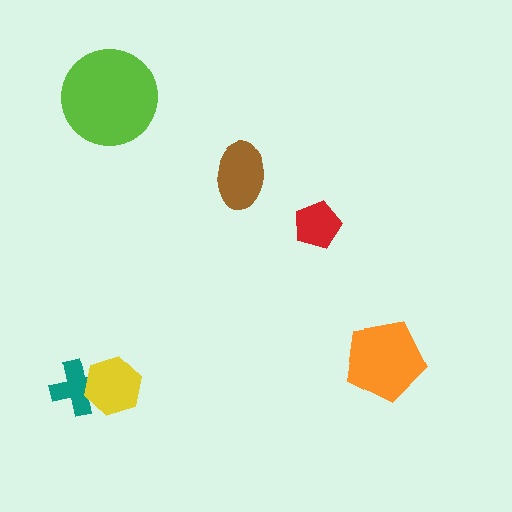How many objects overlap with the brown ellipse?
0 objects overlap with the brown ellipse.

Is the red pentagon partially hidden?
No, no other shape covers it.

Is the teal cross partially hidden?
Yes, it is partially covered by another shape.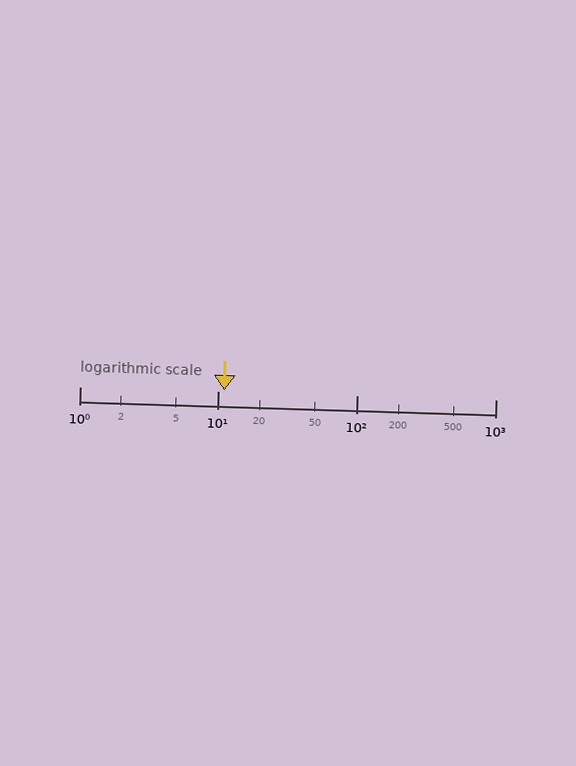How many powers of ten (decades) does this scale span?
The scale spans 3 decades, from 1 to 1000.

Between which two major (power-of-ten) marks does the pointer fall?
The pointer is between 10 and 100.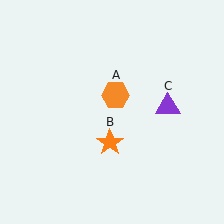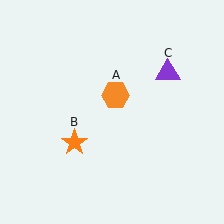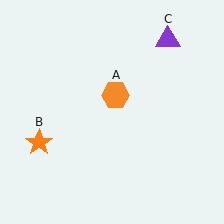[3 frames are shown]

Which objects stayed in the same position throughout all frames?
Orange hexagon (object A) remained stationary.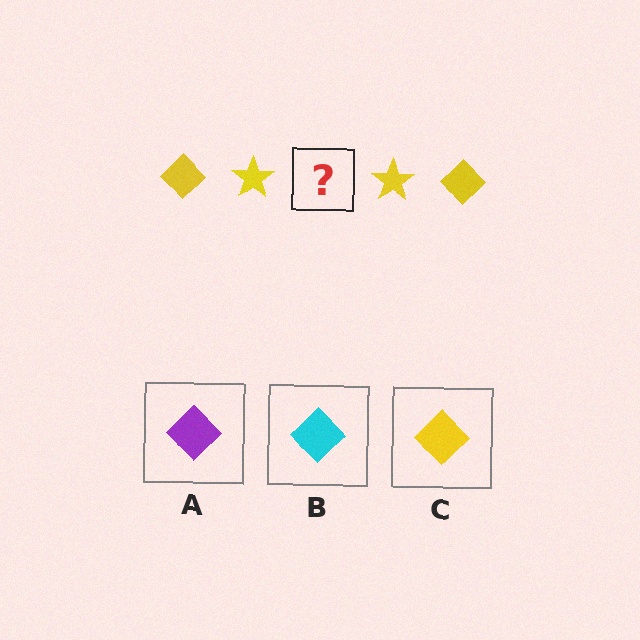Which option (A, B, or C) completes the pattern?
C.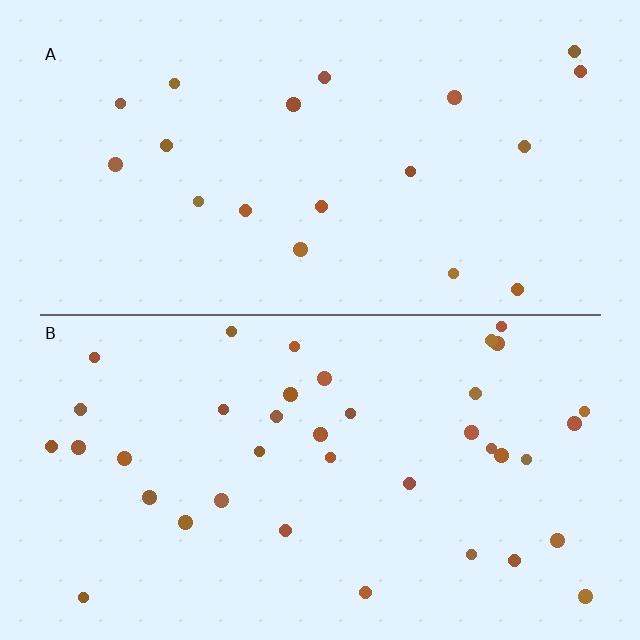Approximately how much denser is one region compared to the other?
Approximately 2.0× — region B over region A.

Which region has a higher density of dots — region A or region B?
B (the bottom).